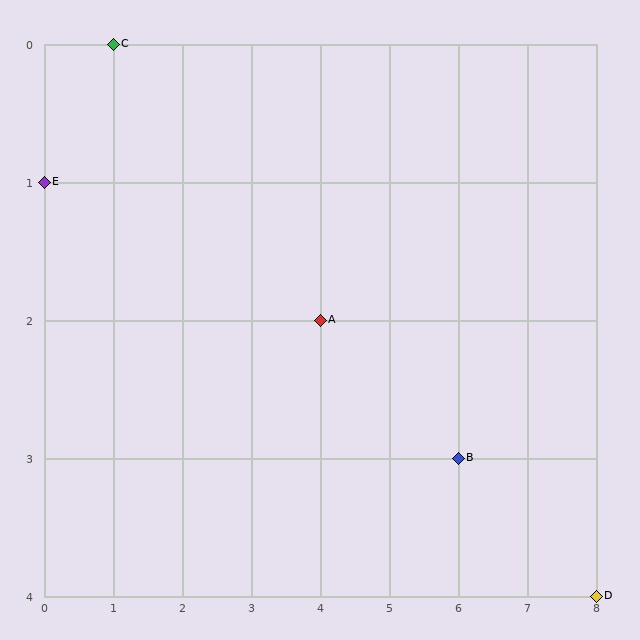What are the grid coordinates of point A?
Point A is at grid coordinates (4, 2).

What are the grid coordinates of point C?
Point C is at grid coordinates (1, 0).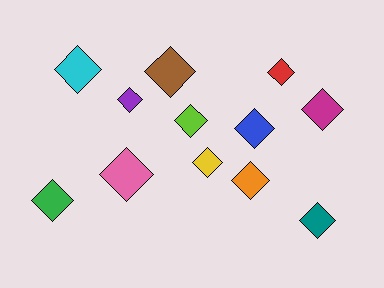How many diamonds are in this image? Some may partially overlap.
There are 12 diamonds.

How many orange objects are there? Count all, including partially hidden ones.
There is 1 orange object.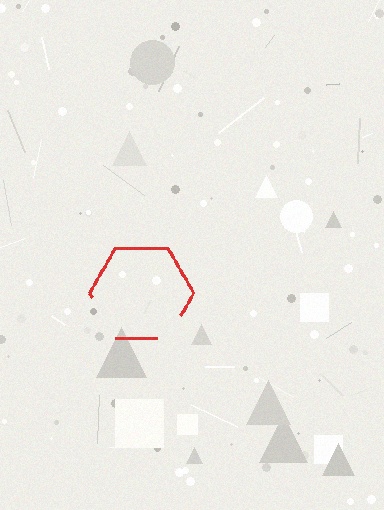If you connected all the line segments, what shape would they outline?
They would outline a hexagon.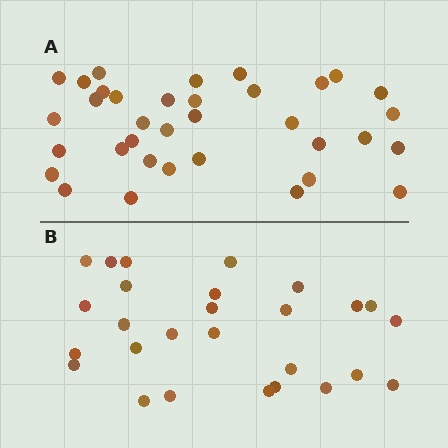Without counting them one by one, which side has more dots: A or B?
Region A (the top region) has more dots.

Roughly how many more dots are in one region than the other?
Region A has roughly 8 or so more dots than region B.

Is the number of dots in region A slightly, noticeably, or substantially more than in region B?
Region A has noticeably more, but not dramatically so. The ratio is roughly 1.3 to 1.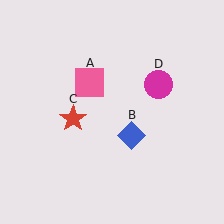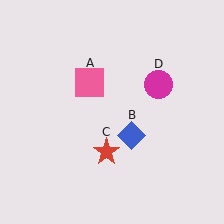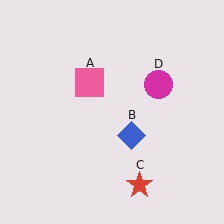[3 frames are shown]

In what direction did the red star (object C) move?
The red star (object C) moved down and to the right.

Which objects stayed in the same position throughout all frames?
Pink square (object A) and blue diamond (object B) and magenta circle (object D) remained stationary.